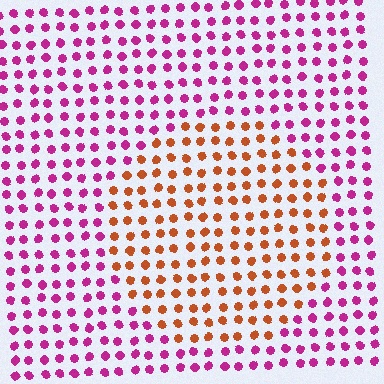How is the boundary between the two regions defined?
The boundary is defined purely by a slight shift in hue (about 60 degrees). Spacing, size, and orientation are identical on both sides.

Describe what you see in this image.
The image is filled with small magenta elements in a uniform arrangement. A circle-shaped region is visible where the elements are tinted to a slightly different hue, forming a subtle color boundary.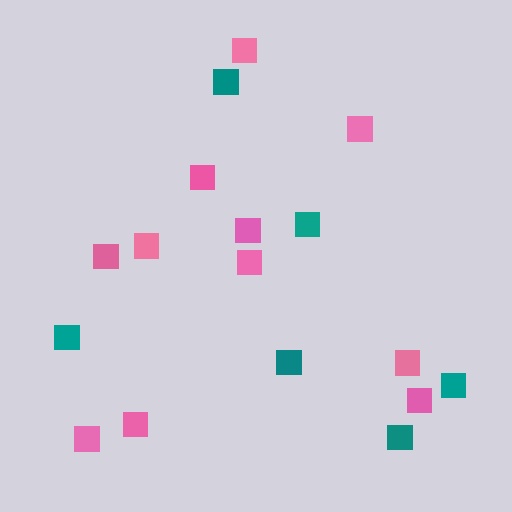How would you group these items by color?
There are 2 groups: one group of teal squares (6) and one group of pink squares (11).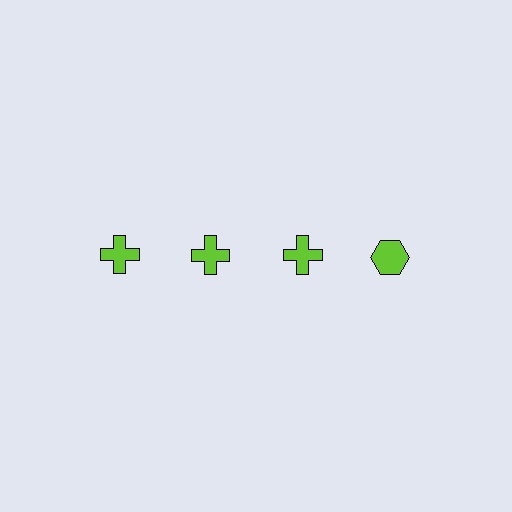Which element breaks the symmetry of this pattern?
The lime hexagon in the top row, second from right column breaks the symmetry. All other shapes are lime crosses.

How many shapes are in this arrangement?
There are 4 shapes arranged in a grid pattern.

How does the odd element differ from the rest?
It has a different shape: hexagon instead of cross.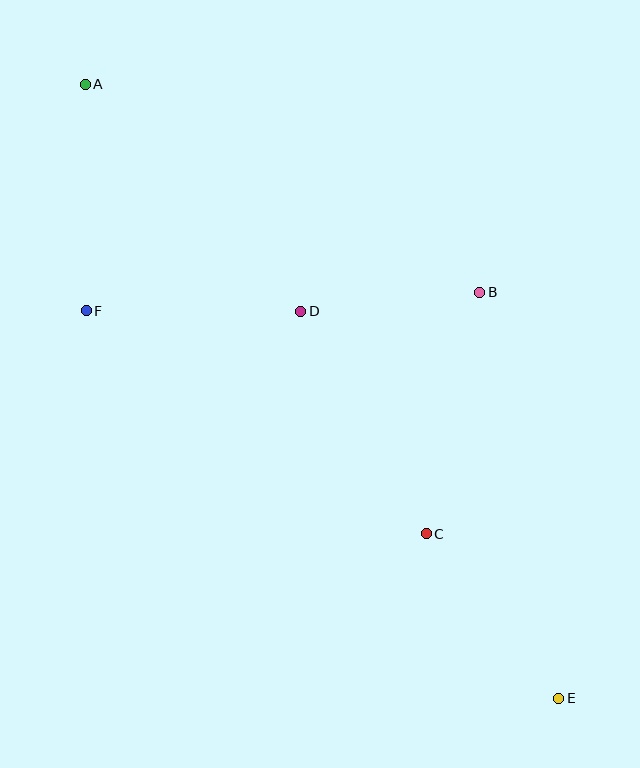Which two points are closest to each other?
Points B and D are closest to each other.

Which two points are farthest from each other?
Points A and E are farthest from each other.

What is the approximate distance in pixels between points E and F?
The distance between E and F is approximately 611 pixels.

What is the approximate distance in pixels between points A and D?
The distance between A and D is approximately 313 pixels.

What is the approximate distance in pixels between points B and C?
The distance between B and C is approximately 247 pixels.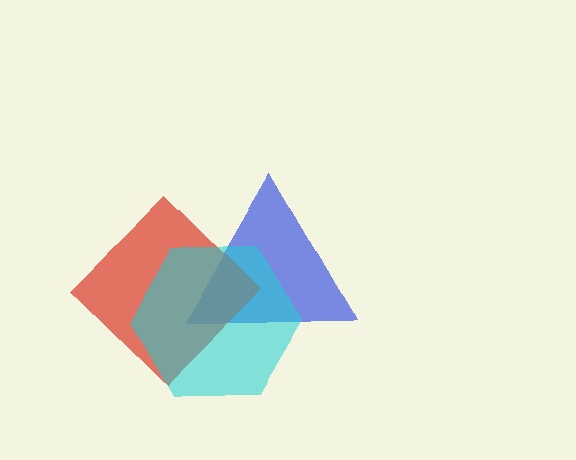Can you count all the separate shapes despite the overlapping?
Yes, there are 3 separate shapes.